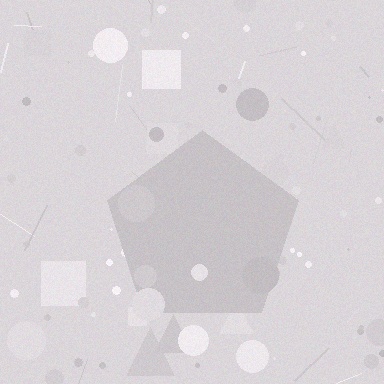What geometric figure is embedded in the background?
A pentagon is embedded in the background.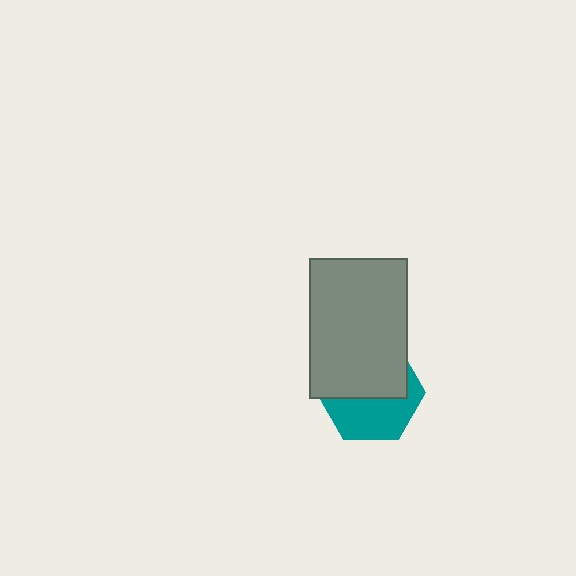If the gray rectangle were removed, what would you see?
You would see the complete teal hexagon.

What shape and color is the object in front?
The object in front is a gray rectangle.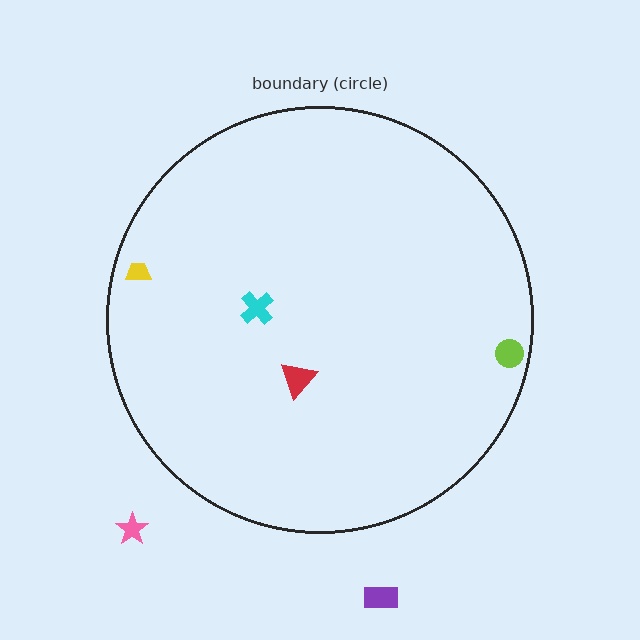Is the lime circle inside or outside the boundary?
Inside.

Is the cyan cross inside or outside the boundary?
Inside.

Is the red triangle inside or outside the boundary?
Inside.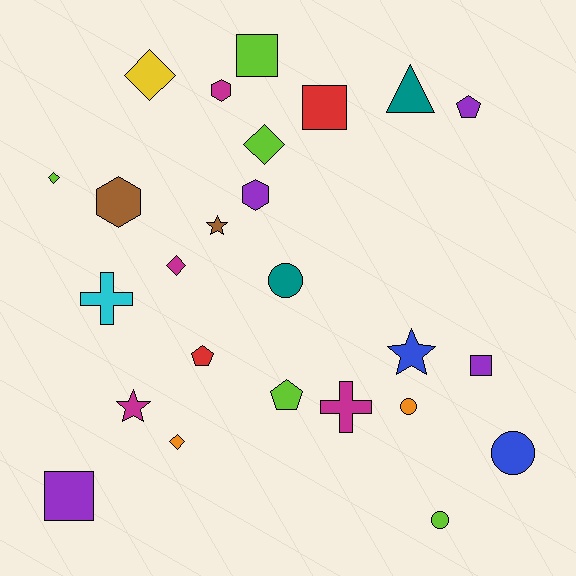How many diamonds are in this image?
There are 5 diamonds.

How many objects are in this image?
There are 25 objects.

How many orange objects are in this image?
There are 2 orange objects.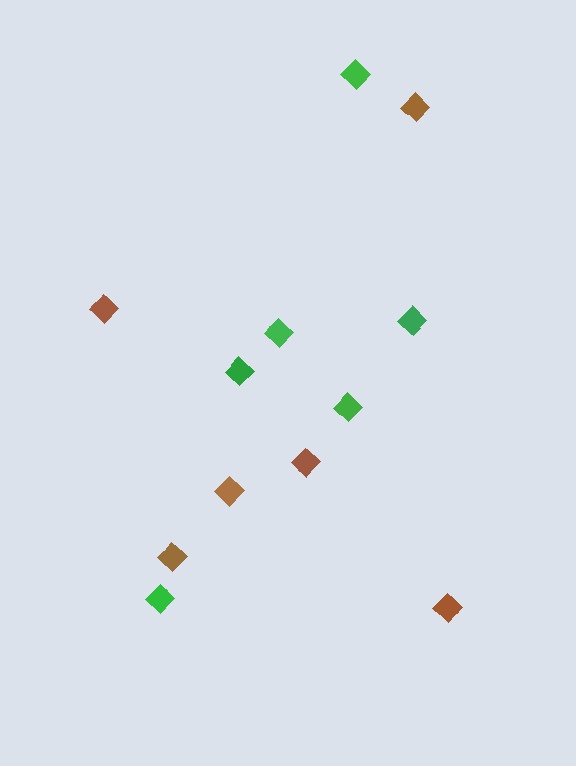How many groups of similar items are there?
There are 2 groups: one group of brown diamonds (6) and one group of green diamonds (6).